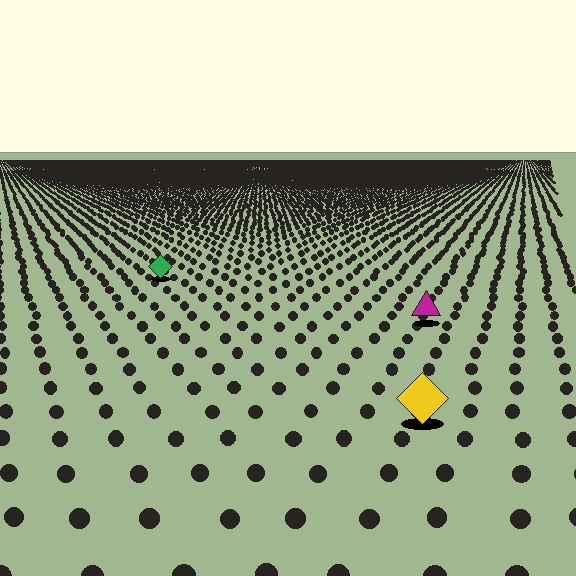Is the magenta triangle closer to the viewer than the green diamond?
Yes. The magenta triangle is closer — you can tell from the texture gradient: the ground texture is coarser near it.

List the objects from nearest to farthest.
From nearest to farthest: the yellow diamond, the magenta triangle, the green diamond.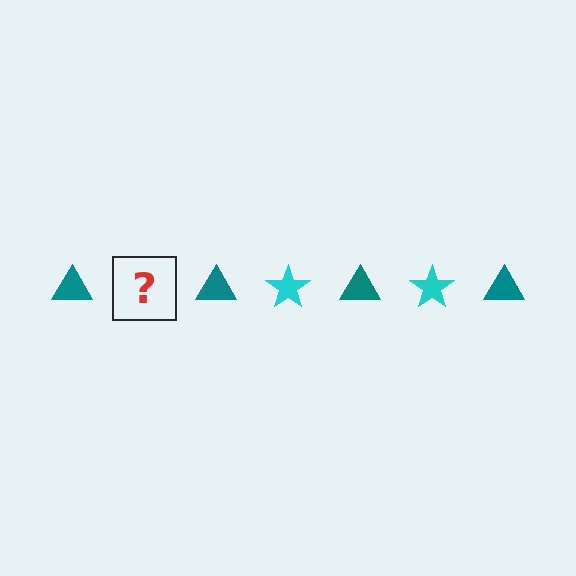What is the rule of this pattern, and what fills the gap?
The rule is that the pattern alternates between teal triangle and cyan star. The gap should be filled with a cyan star.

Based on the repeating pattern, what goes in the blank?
The blank should be a cyan star.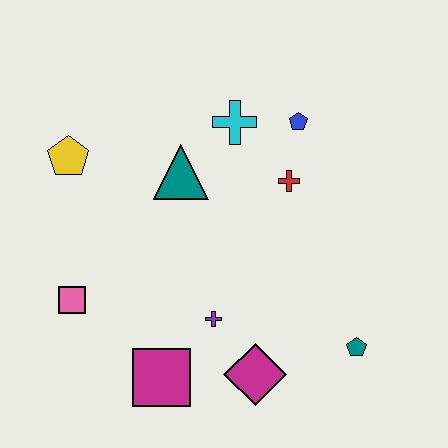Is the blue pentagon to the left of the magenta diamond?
No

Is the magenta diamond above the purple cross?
No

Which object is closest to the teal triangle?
The cyan cross is closest to the teal triangle.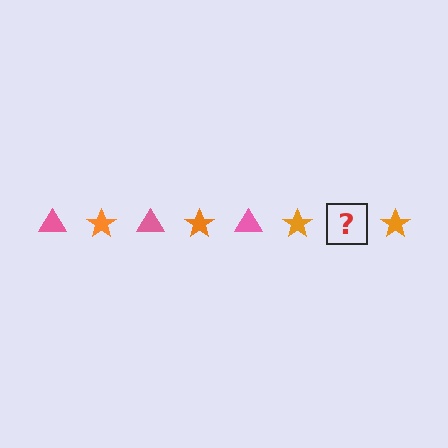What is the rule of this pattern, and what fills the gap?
The rule is that the pattern alternates between pink triangle and orange star. The gap should be filled with a pink triangle.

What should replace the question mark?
The question mark should be replaced with a pink triangle.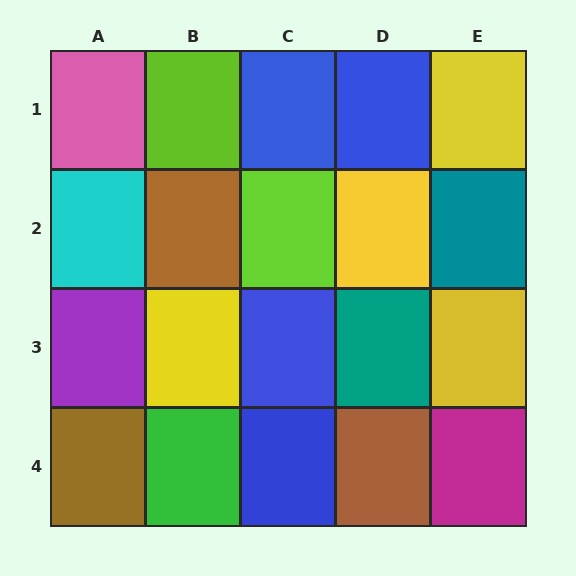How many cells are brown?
3 cells are brown.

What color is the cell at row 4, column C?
Blue.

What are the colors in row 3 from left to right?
Purple, yellow, blue, teal, yellow.